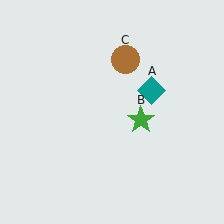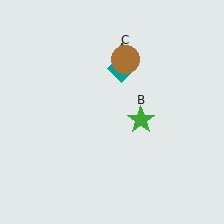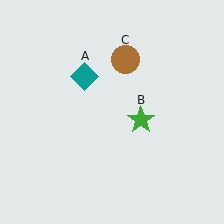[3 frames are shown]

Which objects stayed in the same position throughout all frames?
Green star (object B) and brown circle (object C) remained stationary.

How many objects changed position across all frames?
1 object changed position: teal diamond (object A).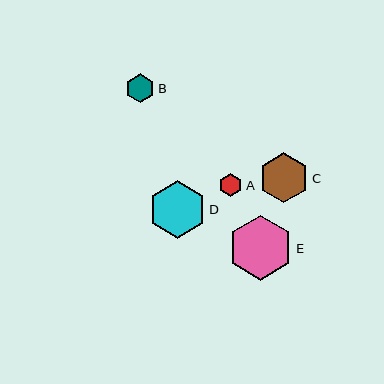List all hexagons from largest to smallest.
From largest to smallest: E, D, C, B, A.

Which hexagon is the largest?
Hexagon E is the largest with a size of approximately 65 pixels.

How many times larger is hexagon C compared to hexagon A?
Hexagon C is approximately 2.1 times the size of hexagon A.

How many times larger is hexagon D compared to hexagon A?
Hexagon D is approximately 2.4 times the size of hexagon A.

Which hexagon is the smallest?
Hexagon A is the smallest with a size of approximately 24 pixels.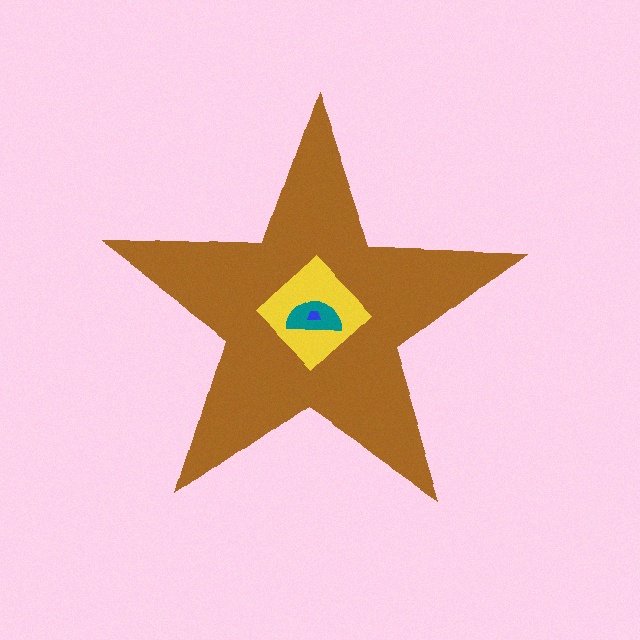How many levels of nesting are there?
4.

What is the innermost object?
The blue trapezoid.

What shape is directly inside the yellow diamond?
The teal semicircle.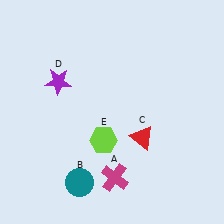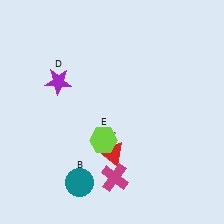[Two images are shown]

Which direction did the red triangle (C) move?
The red triangle (C) moved left.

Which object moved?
The red triangle (C) moved left.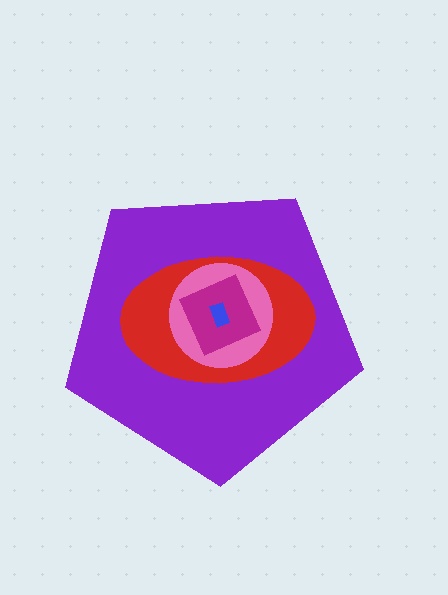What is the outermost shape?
The purple pentagon.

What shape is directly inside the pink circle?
The magenta diamond.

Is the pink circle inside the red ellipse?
Yes.